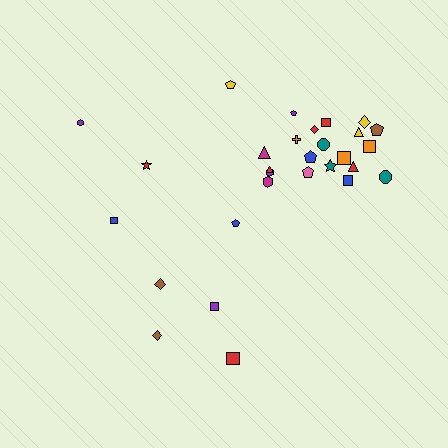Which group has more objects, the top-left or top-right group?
The top-right group.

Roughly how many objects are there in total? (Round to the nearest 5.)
Roughly 30 objects in total.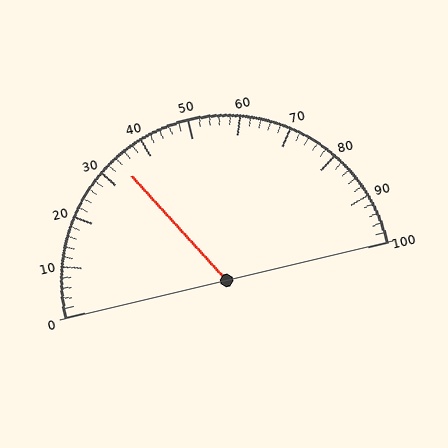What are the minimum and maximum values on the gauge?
The gauge ranges from 0 to 100.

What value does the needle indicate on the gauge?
The needle indicates approximately 34.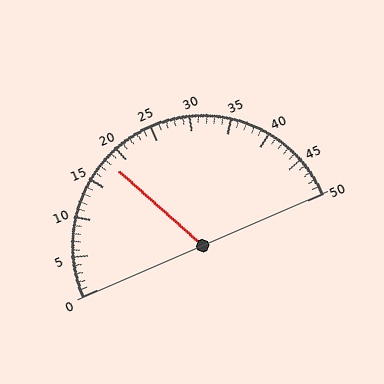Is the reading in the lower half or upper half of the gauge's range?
The reading is in the lower half of the range (0 to 50).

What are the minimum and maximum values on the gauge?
The gauge ranges from 0 to 50.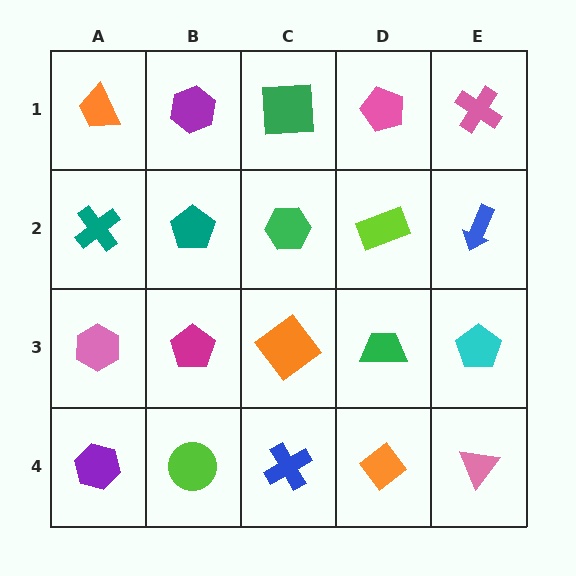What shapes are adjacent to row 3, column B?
A teal pentagon (row 2, column B), a lime circle (row 4, column B), a pink hexagon (row 3, column A), an orange diamond (row 3, column C).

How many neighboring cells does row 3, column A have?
3.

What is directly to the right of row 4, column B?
A blue cross.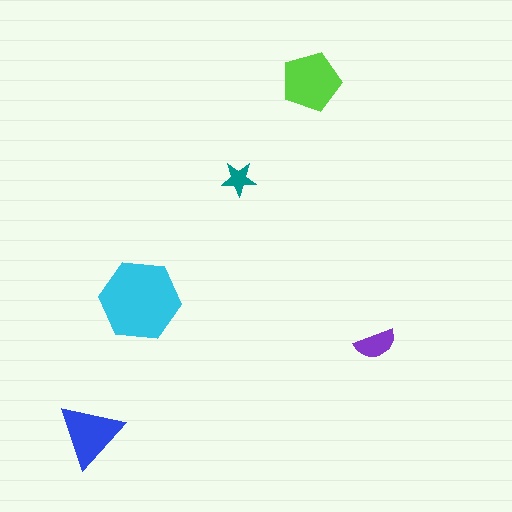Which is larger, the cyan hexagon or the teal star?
The cyan hexagon.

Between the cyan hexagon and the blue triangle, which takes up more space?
The cyan hexagon.